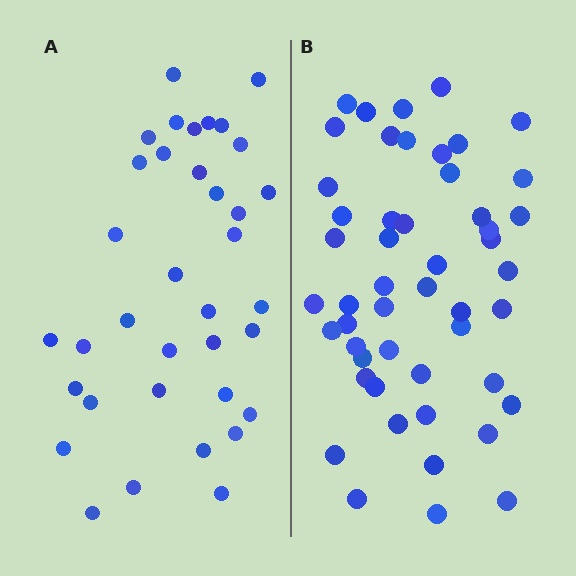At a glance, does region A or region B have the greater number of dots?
Region B (the right region) has more dots.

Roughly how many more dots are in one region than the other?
Region B has approximately 15 more dots than region A.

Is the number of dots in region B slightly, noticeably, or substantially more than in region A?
Region B has noticeably more, but not dramatically so. The ratio is roughly 1.4 to 1.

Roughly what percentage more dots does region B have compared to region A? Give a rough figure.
About 40% more.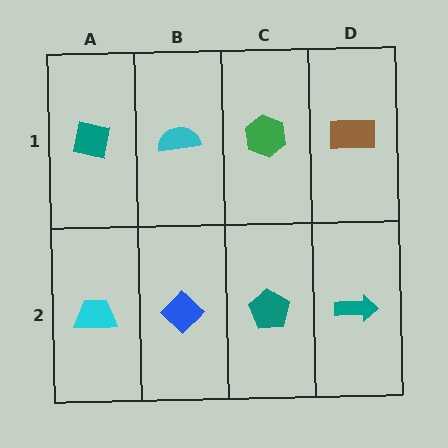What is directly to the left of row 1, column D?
A green hexagon.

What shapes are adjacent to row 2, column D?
A brown rectangle (row 1, column D), a teal pentagon (row 2, column C).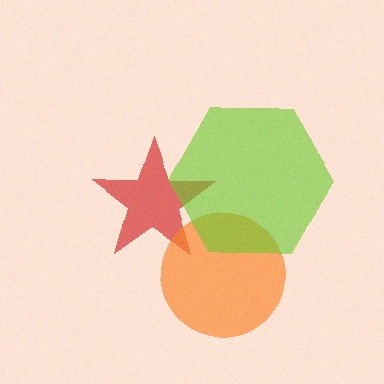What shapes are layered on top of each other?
The layered shapes are: a red star, an orange circle, a lime hexagon.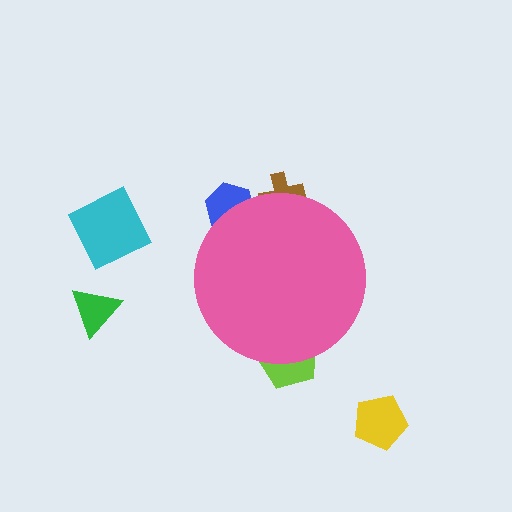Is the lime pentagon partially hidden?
Yes, the lime pentagon is partially hidden behind the pink circle.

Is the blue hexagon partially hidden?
Yes, the blue hexagon is partially hidden behind the pink circle.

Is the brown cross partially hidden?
Yes, the brown cross is partially hidden behind the pink circle.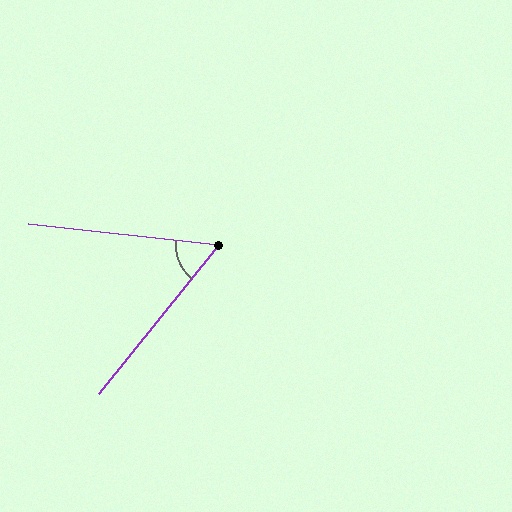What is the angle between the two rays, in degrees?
Approximately 57 degrees.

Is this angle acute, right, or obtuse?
It is acute.